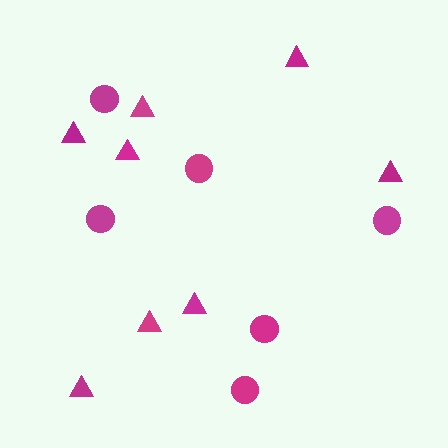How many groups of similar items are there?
There are 2 groups: one group of triangles (8) and one group of circles (6).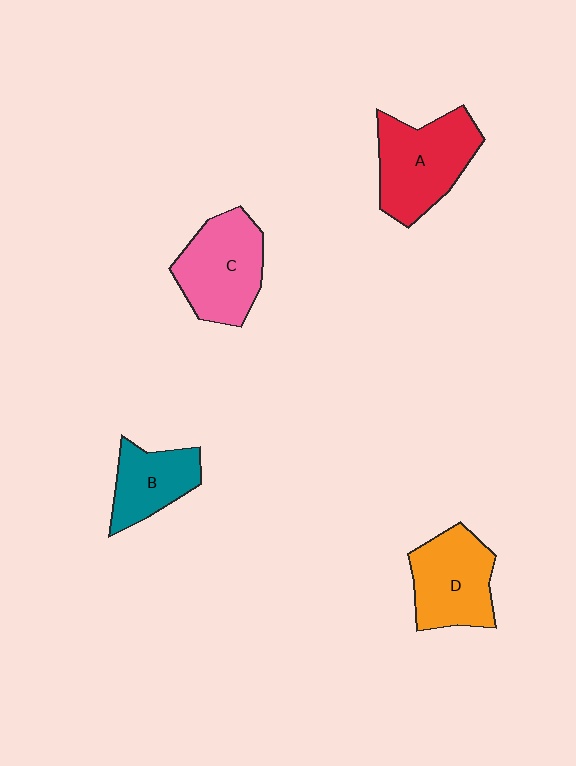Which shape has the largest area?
Shape A (red).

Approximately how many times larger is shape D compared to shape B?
Approximately 1.3 times.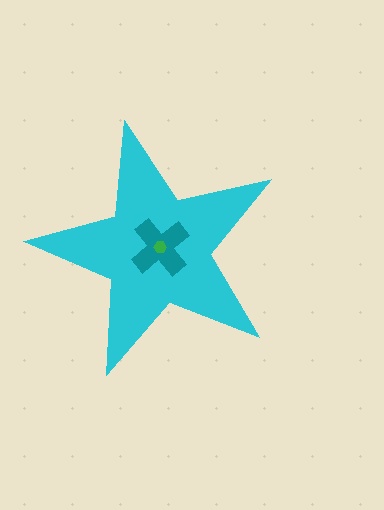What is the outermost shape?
The cyan star.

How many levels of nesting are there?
3.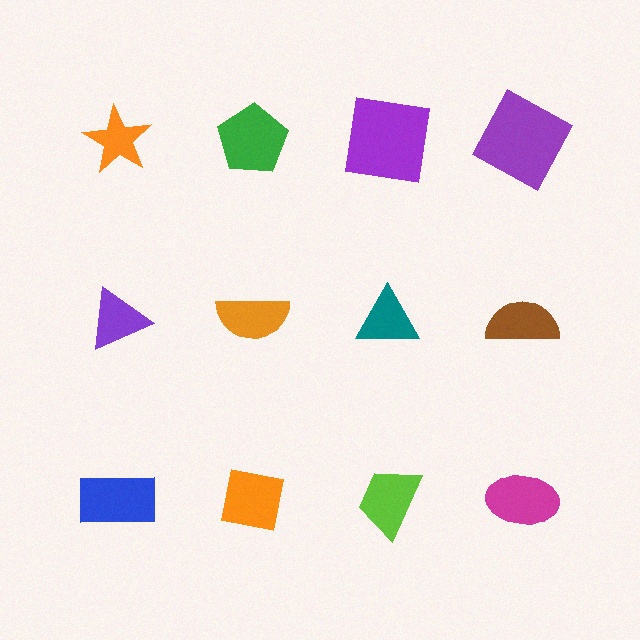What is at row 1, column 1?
An orange star.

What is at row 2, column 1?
A purple triangle.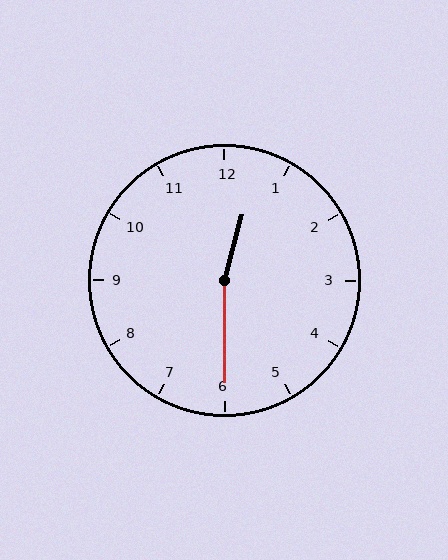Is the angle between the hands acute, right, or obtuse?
It is obtuse.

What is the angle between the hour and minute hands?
Approximately 165 degrees.